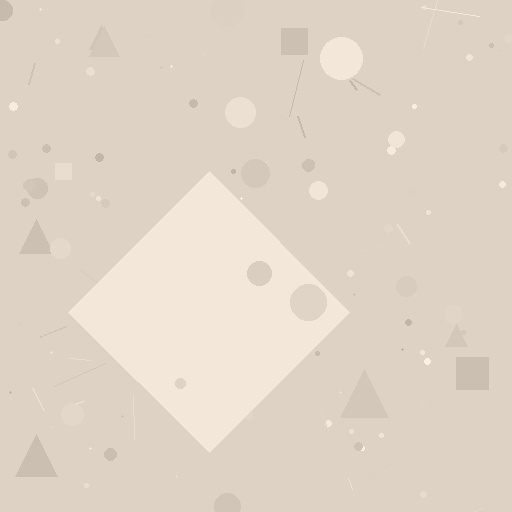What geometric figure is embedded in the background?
A diamond is embedded in the background.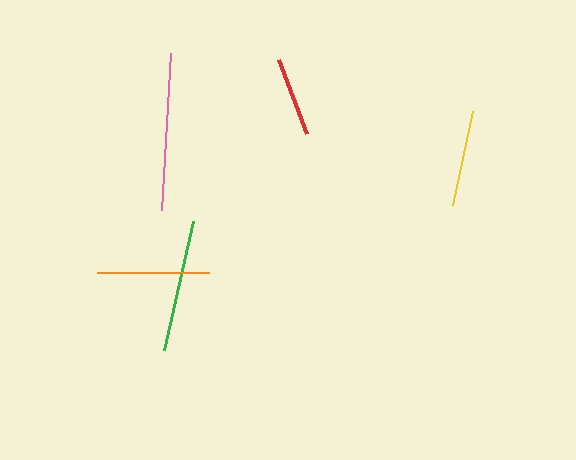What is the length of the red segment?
The red segment is approximately 79 pixels long.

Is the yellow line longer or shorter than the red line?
The yellow line is longer than the red line.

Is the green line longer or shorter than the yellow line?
The green line is longer than the yellow line.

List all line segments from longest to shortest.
From longest to shortest: pink, green, orange, yellow, red.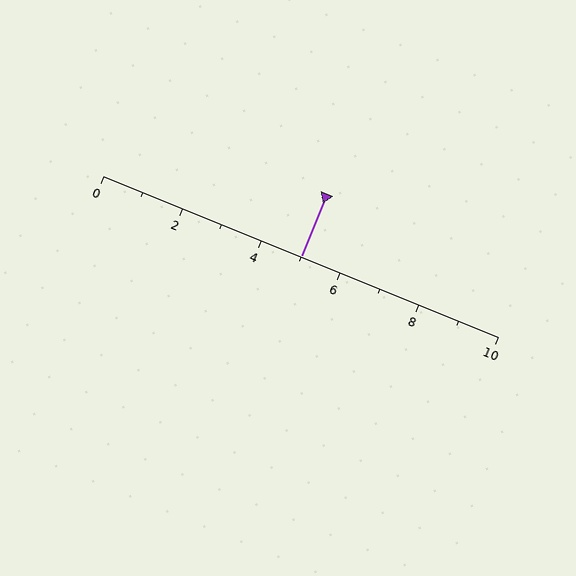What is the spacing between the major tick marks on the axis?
The major ticks are spaced 2 apart.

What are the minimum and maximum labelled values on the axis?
The axis runs from 0 to 10.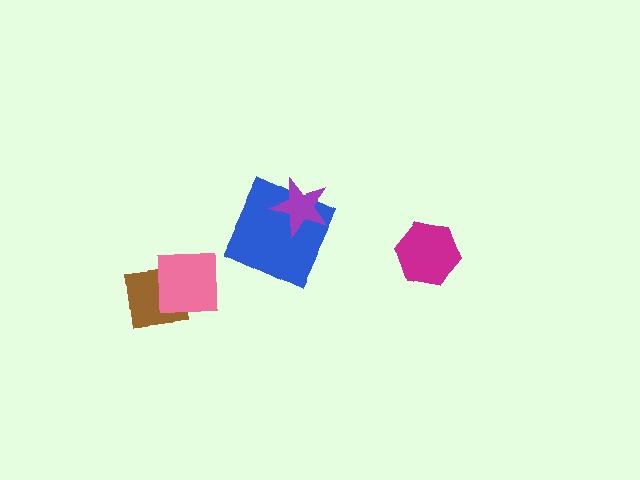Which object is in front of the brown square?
The pink square is in front of the brown square.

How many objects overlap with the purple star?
1 object overlaps with the purple star.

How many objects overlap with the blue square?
1 object overlaps with the blue square.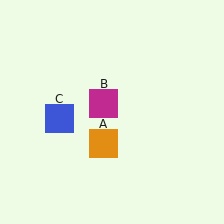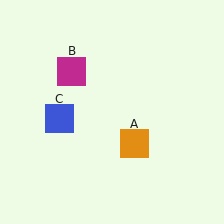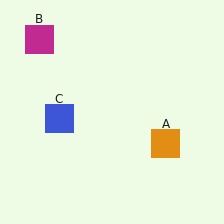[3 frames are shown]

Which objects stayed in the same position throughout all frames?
Blue square (object C) remained stationary.